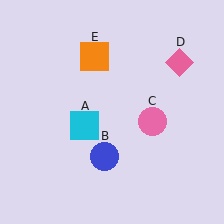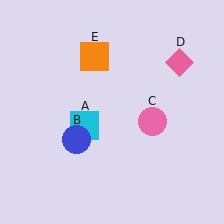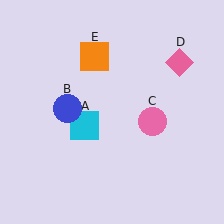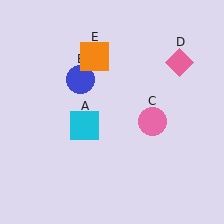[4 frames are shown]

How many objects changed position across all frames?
1 object changed position: blue circle (object B).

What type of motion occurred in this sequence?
The blue circle (object B) rotated clockwise around the center of the scene.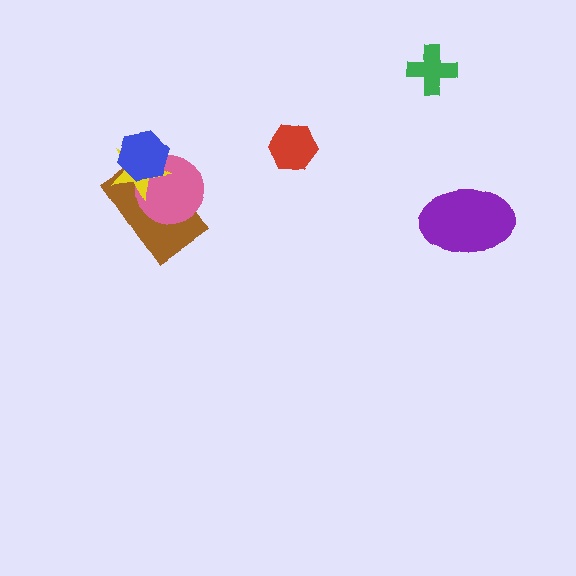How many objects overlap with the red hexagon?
0 objects overlap with the red hexagon.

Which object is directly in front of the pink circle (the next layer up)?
The yellow star is directly in front of the pink circle.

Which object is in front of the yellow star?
The blue hexagon is in front of the yellow star.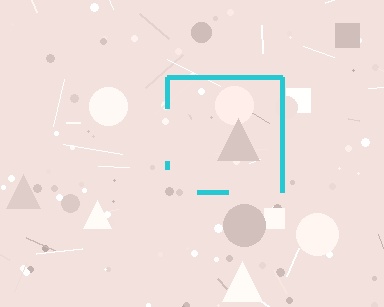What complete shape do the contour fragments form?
The contour fragments form a square.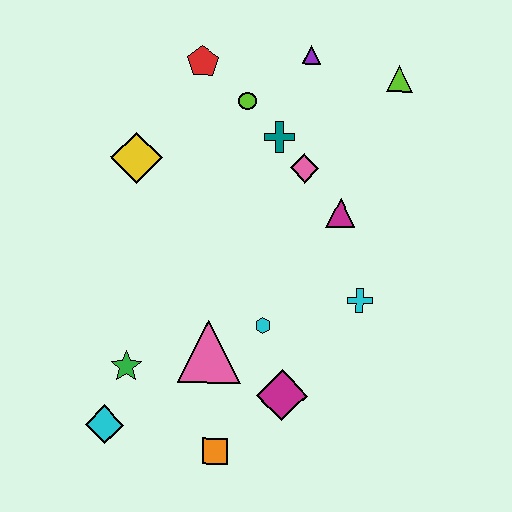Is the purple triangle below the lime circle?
No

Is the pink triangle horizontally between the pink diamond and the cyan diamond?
Yes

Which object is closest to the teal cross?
The pink diamond is closest to the teal cross.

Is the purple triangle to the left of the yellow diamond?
No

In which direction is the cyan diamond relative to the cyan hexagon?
The cyan diamond is to the left of the cyan hexagon.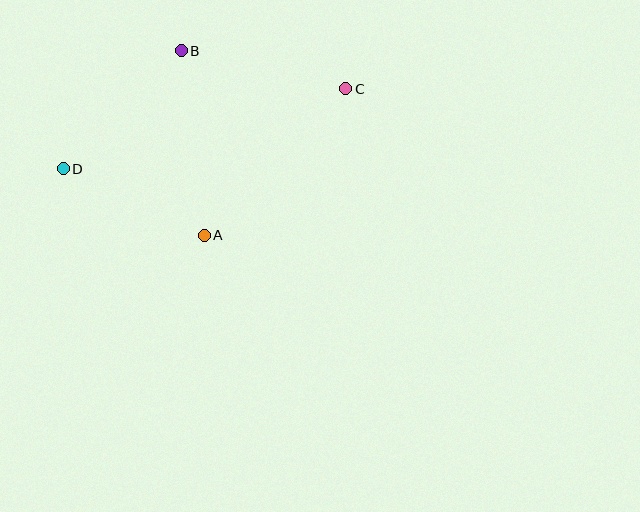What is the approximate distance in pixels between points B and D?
The distance between B and D is approximately 167 pixels.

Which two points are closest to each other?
Points A and D are closest to each other.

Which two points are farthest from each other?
Points C and D are farthest from each other.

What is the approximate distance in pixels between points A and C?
The distance between A and C is approximately 204 pixels.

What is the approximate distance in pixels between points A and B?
The distance between A and B is approximately 186 pixels.